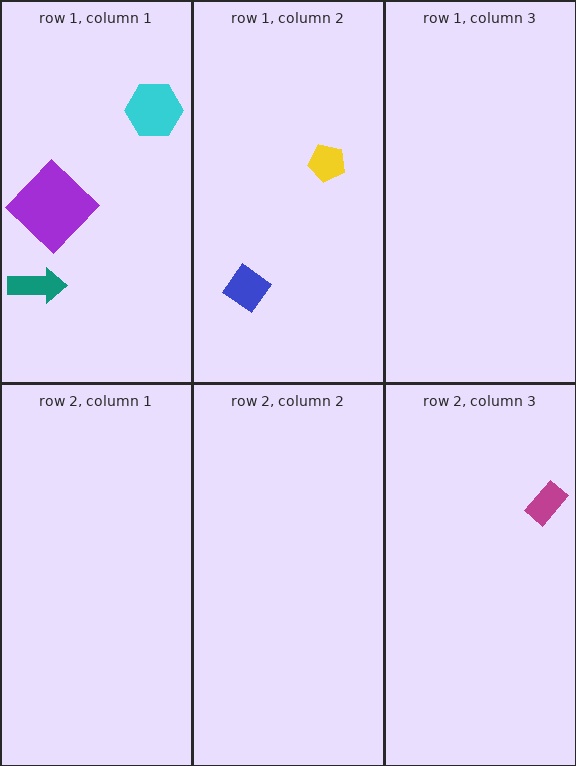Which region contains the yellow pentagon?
The row 1, column 2 region.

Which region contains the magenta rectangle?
The row 2, column 3 region.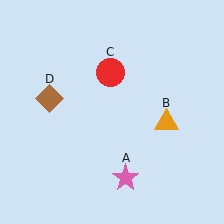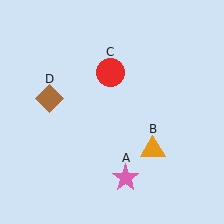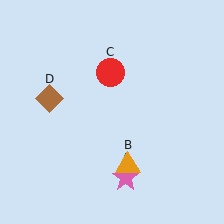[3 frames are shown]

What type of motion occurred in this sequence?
The orange triangle (object B) rotated clockwise around the center of the scene.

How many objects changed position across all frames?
1 object changed position: orange triangle (object B).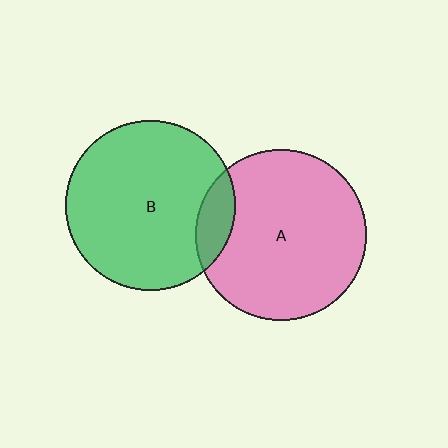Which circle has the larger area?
Circle A (pink).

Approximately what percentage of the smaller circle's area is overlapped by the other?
Approximately 10%.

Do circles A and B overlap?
Yes.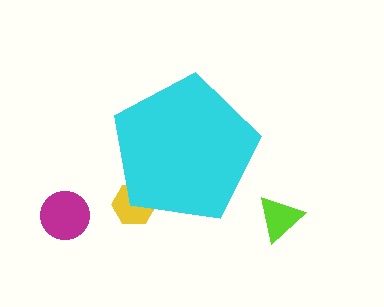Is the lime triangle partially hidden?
No, the lime triangle is fully visible.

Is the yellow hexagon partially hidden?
Yes, the yellow hexagon is partially hidden behind the cyan pentagon.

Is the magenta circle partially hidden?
No, the magenta circle is fully visible.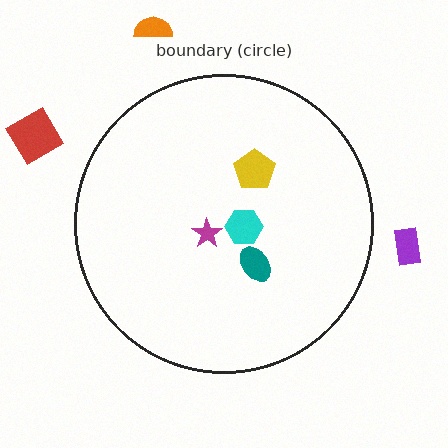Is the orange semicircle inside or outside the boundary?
Outside.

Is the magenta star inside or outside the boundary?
Inside.